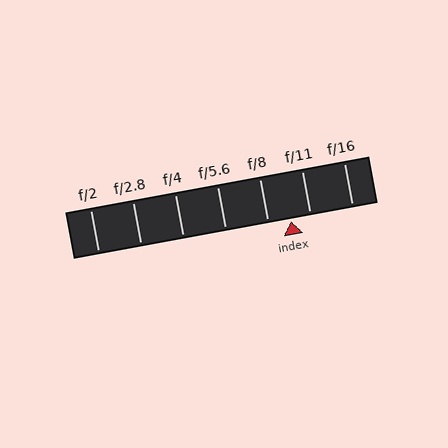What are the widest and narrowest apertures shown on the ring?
The widest aperture shown is f/2 and the narrowest is f/16.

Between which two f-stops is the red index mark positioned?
The index mark is between f/8 and f/11.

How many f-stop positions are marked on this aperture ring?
There are 7 f-stop positions marked.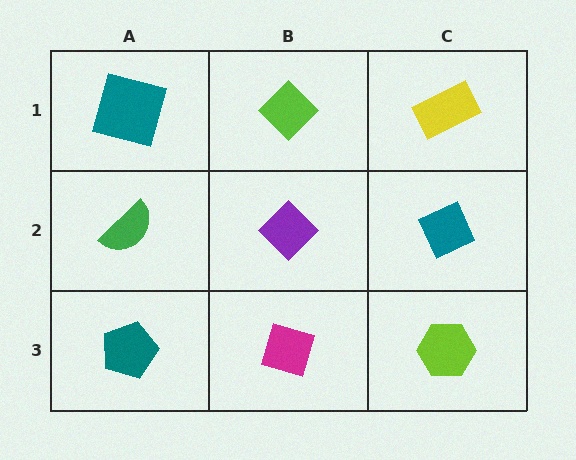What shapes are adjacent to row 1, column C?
A teal diamond (row 2, column C), a lime diamond (row 1, column B).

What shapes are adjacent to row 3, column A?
A green semicircle (row 2, column A), a magenta diamond (row 3, column B).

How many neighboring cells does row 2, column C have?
3.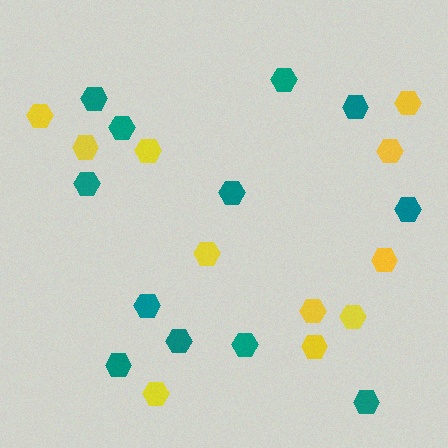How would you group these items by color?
There are 2 groups: one group of teal hexagons (12) and one group of yellow hexagons (11).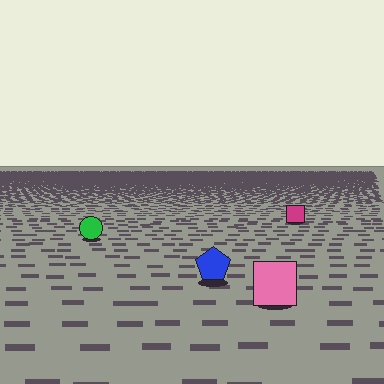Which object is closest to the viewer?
The pink square is closest. The texture marks near it are larger and more spread out.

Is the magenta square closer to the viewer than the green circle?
No. The green circle is closer — you can tell from the texture gradient: the ground texture is coarser near it.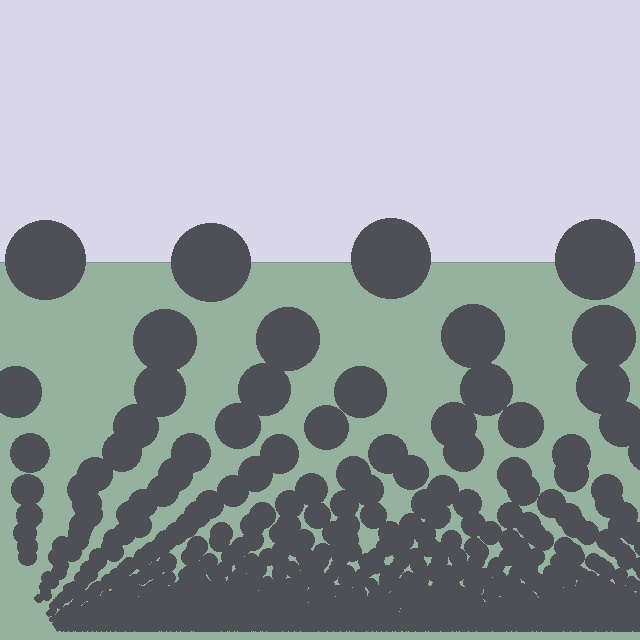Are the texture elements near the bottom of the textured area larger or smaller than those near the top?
Smaller. The gradient is inverted — elements near the bottom are smaller and denser.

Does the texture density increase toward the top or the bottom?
Density increases toward the bottom.